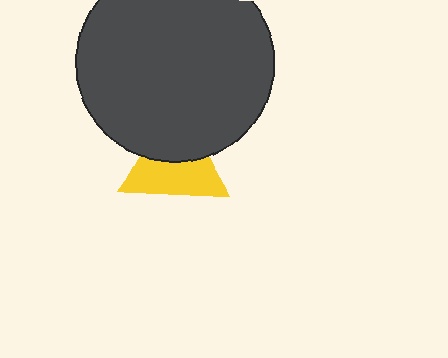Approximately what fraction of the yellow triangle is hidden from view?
Roughly 42% of the yellow triangle is hidden behind the dark gray circle.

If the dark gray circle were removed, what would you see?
You would see the complete yellow triangle.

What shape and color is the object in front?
The object in front is a dark gray circle.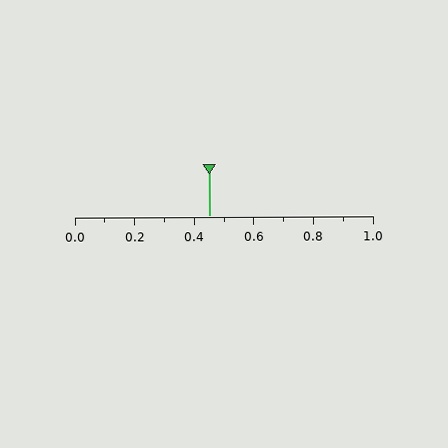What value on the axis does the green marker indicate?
The marker indicates approximately 0.45.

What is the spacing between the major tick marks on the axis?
The major ticks are spaced 0.2 apart.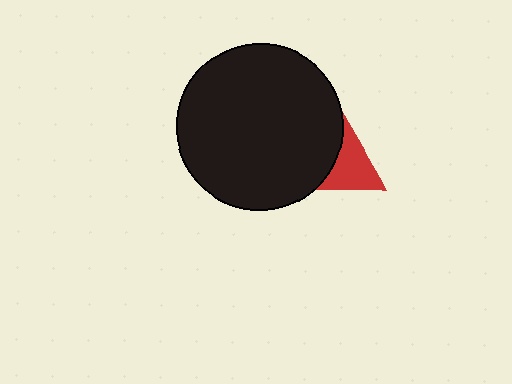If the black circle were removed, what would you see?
You would see the complete red triangle.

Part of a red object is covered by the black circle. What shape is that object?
It is a triangle.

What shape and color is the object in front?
The object in front is a black circle.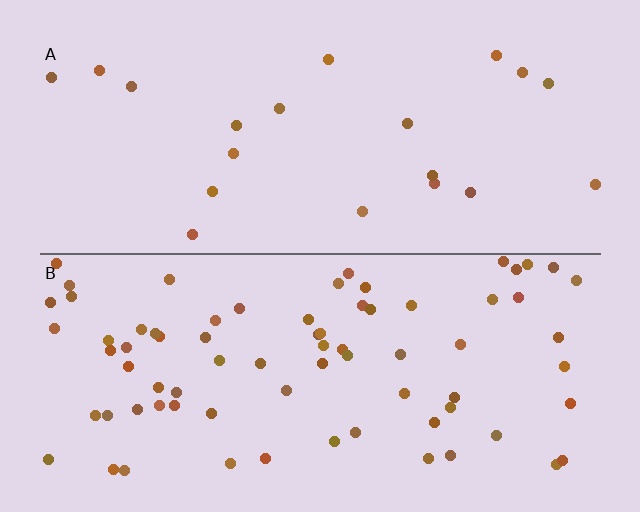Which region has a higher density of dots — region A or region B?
B (the bottom).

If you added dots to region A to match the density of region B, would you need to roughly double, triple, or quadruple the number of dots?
Approximately quadruple.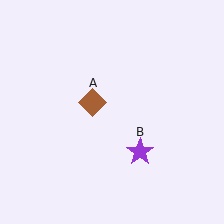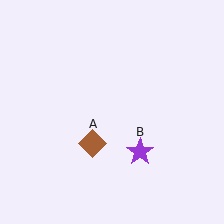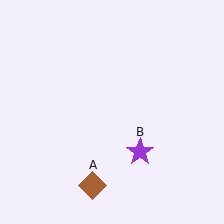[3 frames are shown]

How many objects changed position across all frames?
1 object changed position: brown diamond (object A).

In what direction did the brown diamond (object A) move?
The brown diamond (object A) moved down.